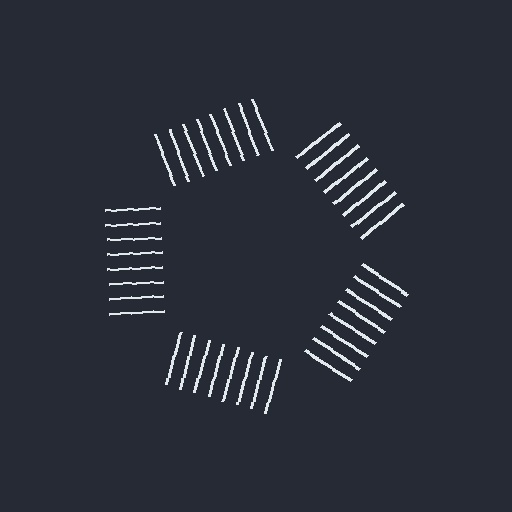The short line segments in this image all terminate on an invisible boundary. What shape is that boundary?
An illusory pentagon — the line segments terminate on its edges but no continuous stroke is drawn.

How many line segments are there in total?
40 — 8 along each of the 5 edges.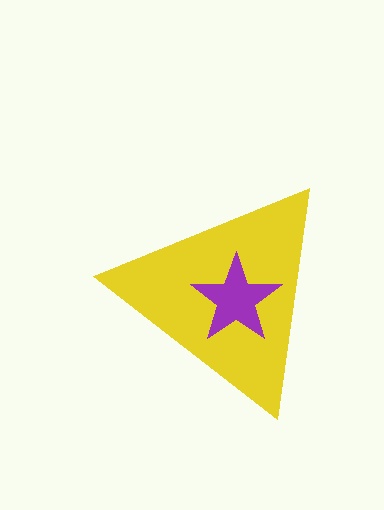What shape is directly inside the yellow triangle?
The purple star.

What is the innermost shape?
The purple star.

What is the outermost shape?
The yellow triangle.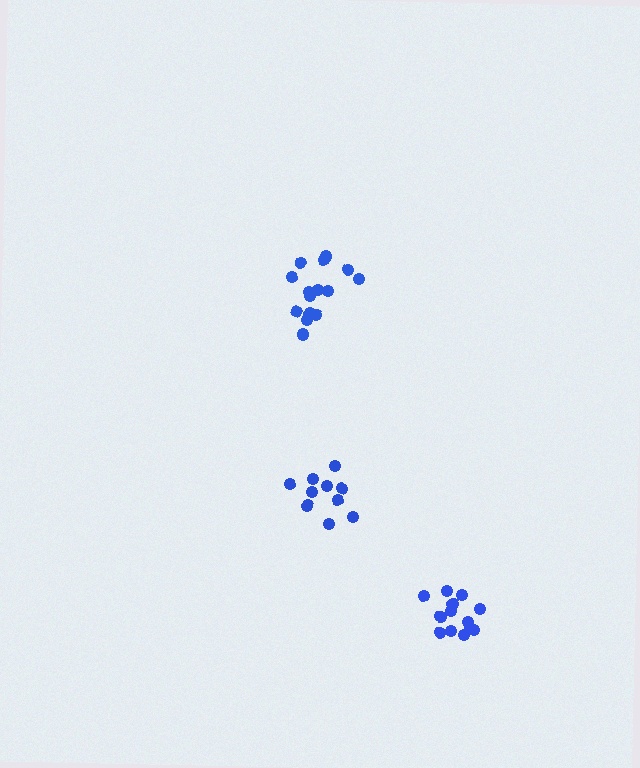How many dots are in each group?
Group 1: 15 dots, Group 2: 10 dots, Group 3: 13 dots (38 total).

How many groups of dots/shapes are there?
There are 3 groups.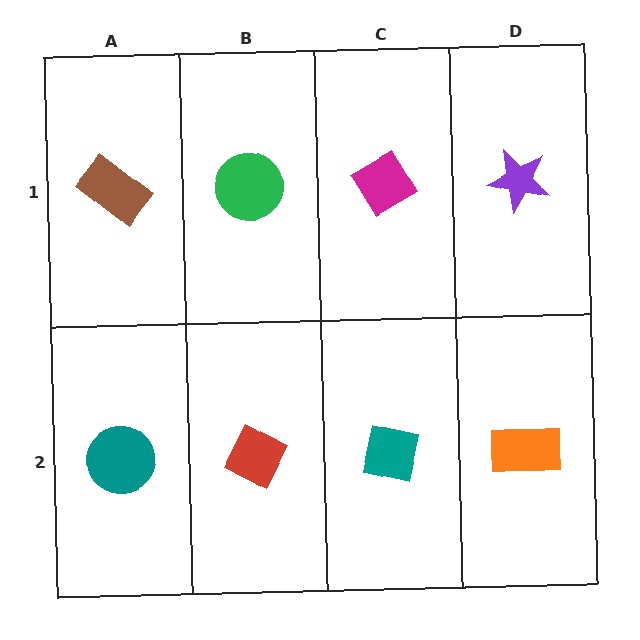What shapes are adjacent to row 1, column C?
A teal square (row 2, column C), a green circle (row 1, column B), a purple star (row 1, column D).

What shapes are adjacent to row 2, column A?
A brown rectangle (row 1, column A), a red diamond (row 2, column B).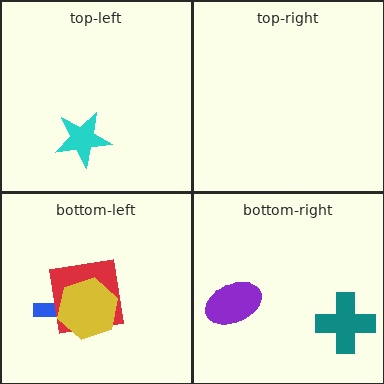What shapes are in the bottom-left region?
The blue arrow, the red square, the yellow hexagon.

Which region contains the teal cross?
The bottom-right region.